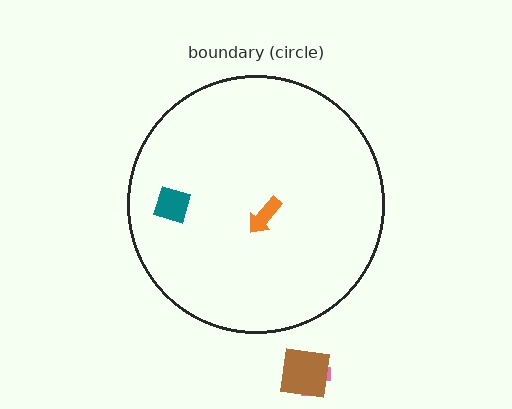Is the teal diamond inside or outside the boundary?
Inside.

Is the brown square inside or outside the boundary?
Outside.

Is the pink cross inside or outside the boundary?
Outside.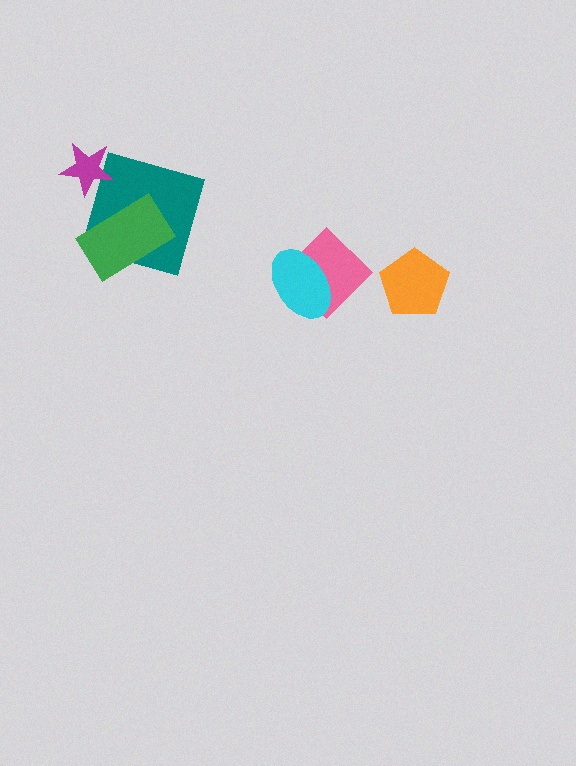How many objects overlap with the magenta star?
0 objects overlap with the magenta star.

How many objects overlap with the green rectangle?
1 object overlaps with the green rectangle.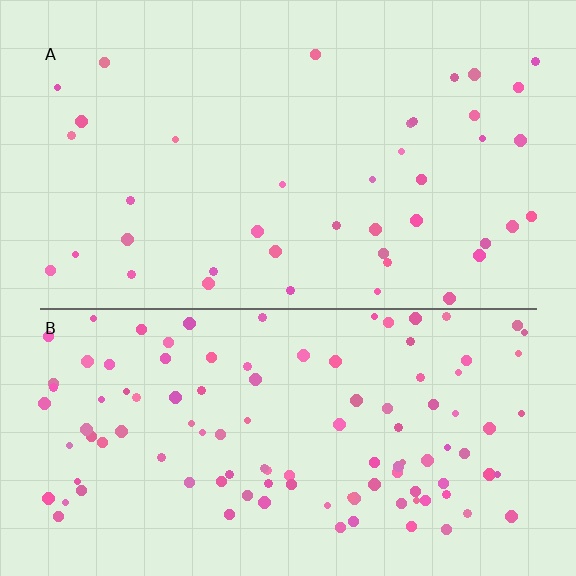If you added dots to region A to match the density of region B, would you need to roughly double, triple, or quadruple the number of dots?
Approximately triple.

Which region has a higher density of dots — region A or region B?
B (the bottom).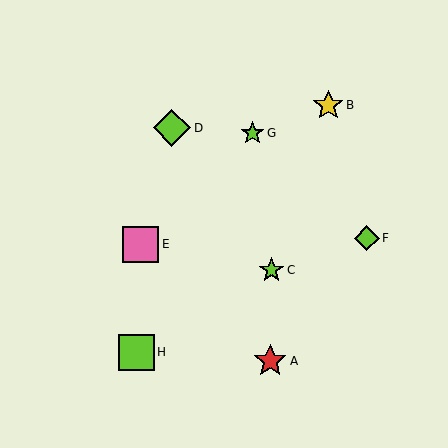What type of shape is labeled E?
Shape E is a pink square.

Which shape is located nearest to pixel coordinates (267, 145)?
The lime star (labeled G) at (252, 133) is nearest to that location.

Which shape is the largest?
The lime diamond (labeled D) is the largest.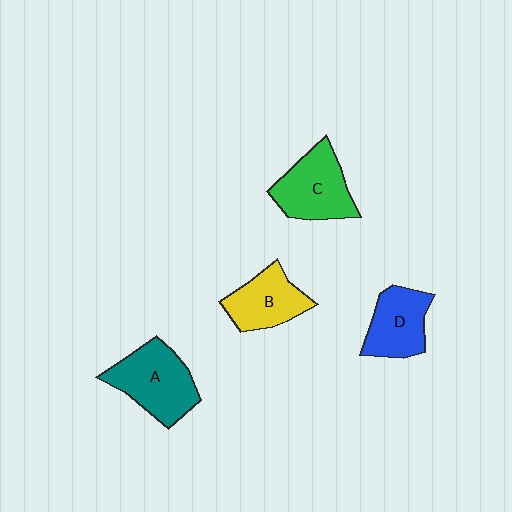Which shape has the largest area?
Shape A (teal).